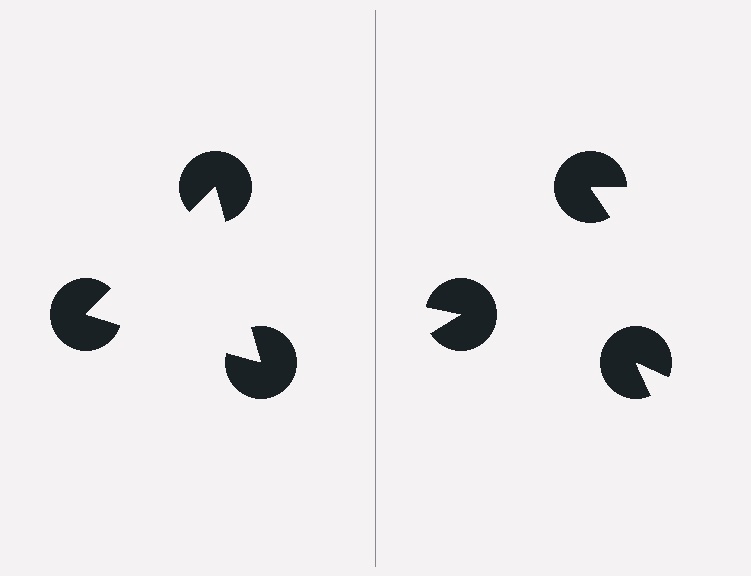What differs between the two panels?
The pac-man discs are positioned identically on both sides; only the wedge orientations differ. On the left they align to a triangle; on the right they are misaligned.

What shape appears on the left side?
An illusory triangle.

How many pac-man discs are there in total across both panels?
6 — 3 on each side.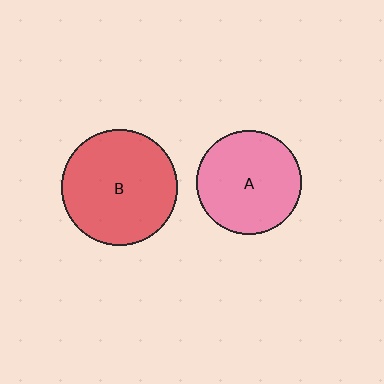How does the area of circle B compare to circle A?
Approximately 1.2 times.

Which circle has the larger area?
Circle B (red).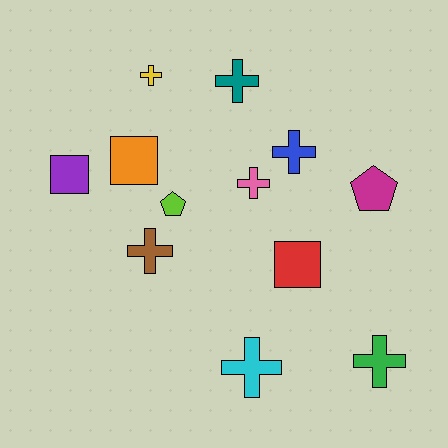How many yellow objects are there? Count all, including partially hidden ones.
There is 1 yellow object.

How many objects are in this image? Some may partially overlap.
There are 12 objects.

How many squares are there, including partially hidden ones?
There are 3 squares.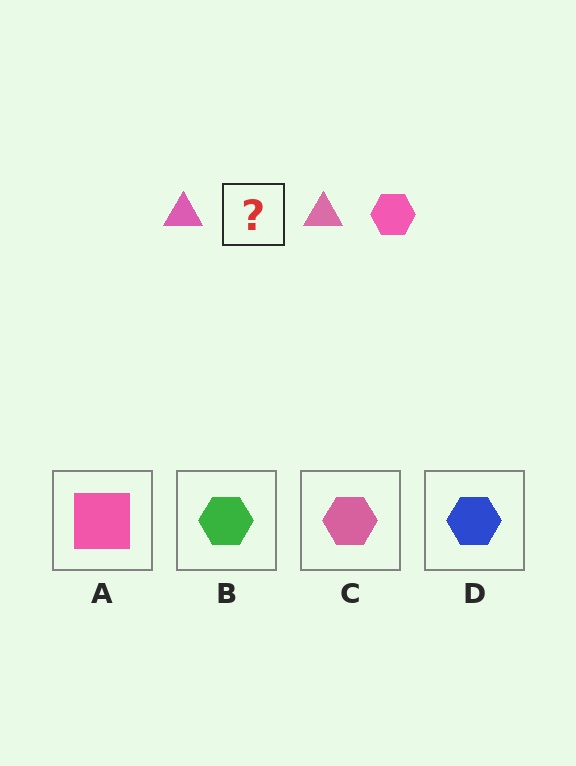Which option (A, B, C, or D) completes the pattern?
C.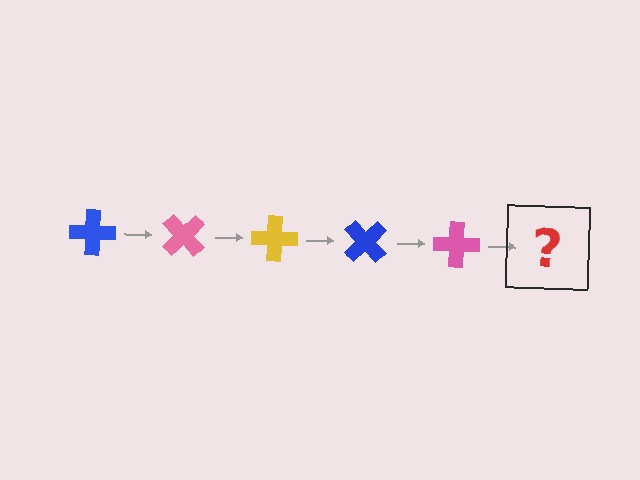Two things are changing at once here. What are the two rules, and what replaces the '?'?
The two rules are that it rotates 45 degrees each step and the color cycles through blue, pink, and yellow. The '?' should be a yellow cross, rotated 225 degrees from the start.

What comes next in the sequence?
The next element should be a yellow cross, rotated 225 degrees from the start.